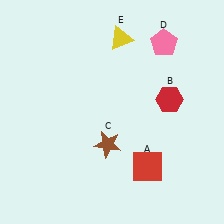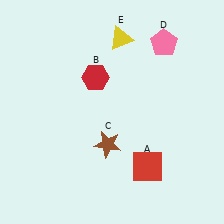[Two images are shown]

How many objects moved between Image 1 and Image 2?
1 object moved between the two images.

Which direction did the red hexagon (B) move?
The red hexagon (B) moved left.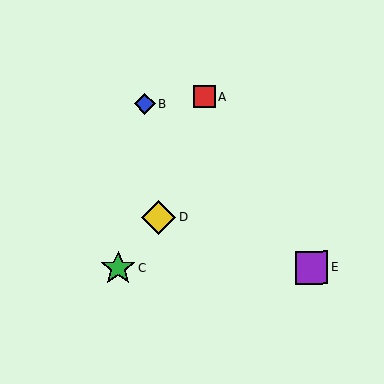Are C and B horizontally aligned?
No, C is at y≈268 and B is at y≈104.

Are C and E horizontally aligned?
Yes, both are at y≈268.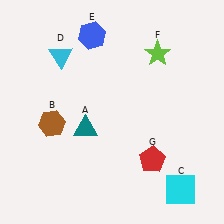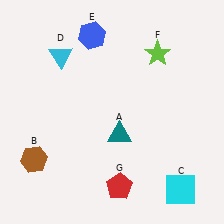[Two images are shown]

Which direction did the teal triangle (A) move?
The teal triangle (A) moved right.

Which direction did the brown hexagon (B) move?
The brown hexagon (B) moved down.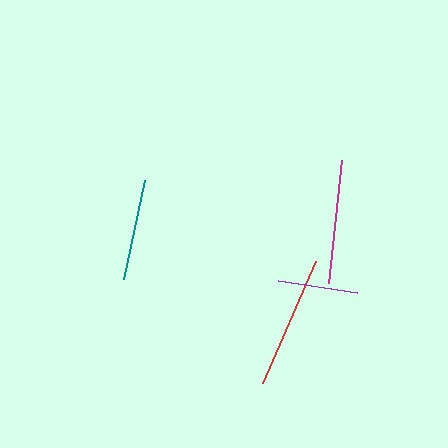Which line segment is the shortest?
The purple line is the shortest at approximately 80 pixels.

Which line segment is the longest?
The red line is the longest at approximately 133 pixels.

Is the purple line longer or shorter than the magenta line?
The magenta line is longer than the purple line.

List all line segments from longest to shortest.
From longest to shortest: red, magenta, teal, purple.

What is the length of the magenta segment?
The magenta segment is approximately 124 pixels long.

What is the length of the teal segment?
The teal segment is approximately 101 pixels long.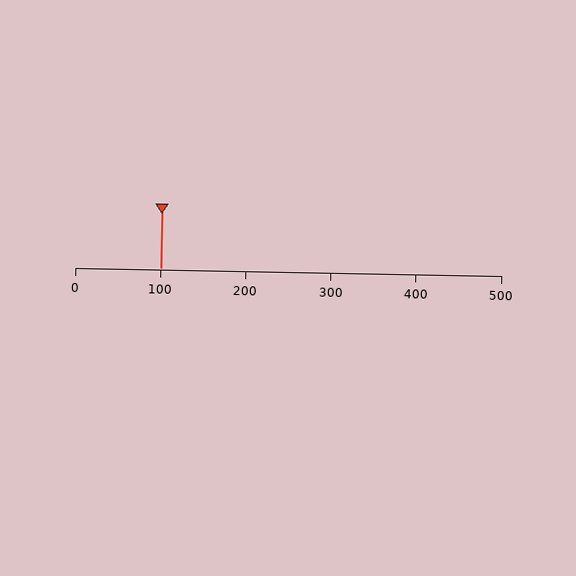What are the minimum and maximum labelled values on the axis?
The axis runs from 0 to 500.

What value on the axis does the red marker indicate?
The marker indicates approximately 100.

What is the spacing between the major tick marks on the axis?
The major ticks are spaced 100 apart.